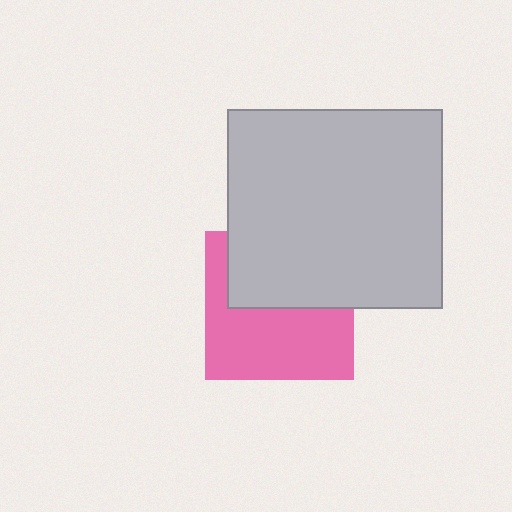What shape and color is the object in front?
The object in front is a light gray rectangle.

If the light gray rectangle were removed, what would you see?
You would see the complete pink square.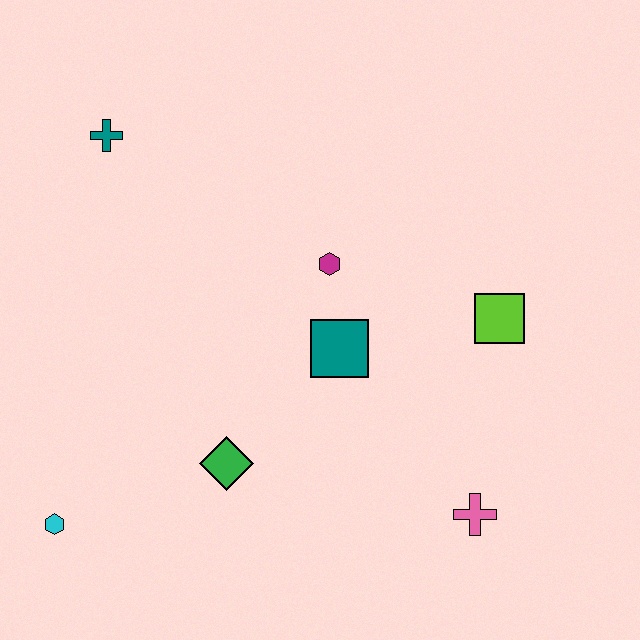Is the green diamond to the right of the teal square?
No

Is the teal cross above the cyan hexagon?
Yes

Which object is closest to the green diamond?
The teal square is closest to the green diamond.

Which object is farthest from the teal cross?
The pink cross is farthest from the teal cross.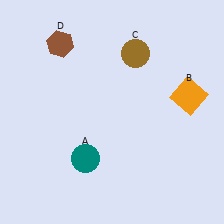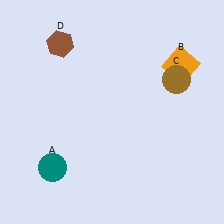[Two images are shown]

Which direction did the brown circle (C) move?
The brown circle (C) moved right.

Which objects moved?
The objects that moved are: the teal circle (A), the orange square (B), the brown circle (C).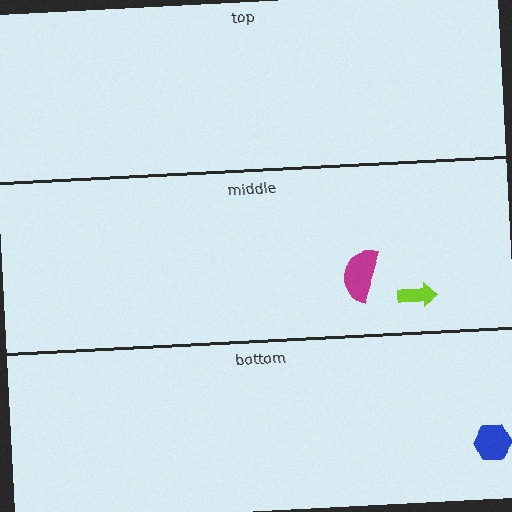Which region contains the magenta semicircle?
The middle region.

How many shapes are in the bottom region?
1.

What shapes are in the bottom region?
The blue hexagon.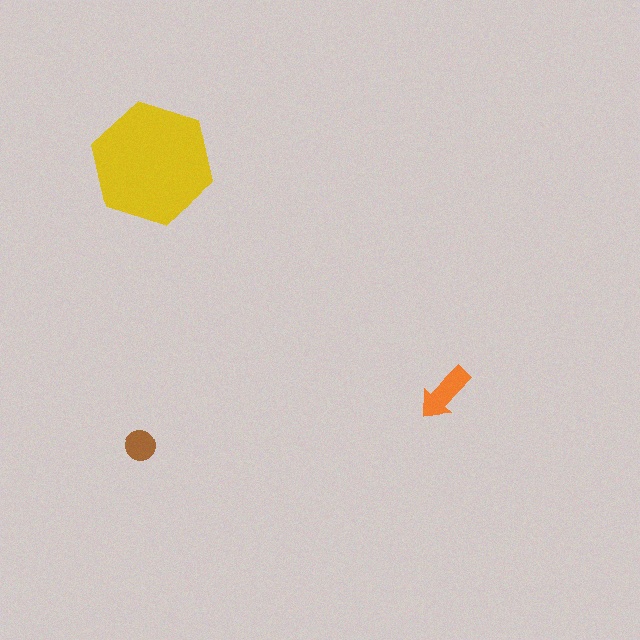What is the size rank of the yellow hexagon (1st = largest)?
1st.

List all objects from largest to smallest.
The yellow hexagon, the orange arrow, the brown circle.